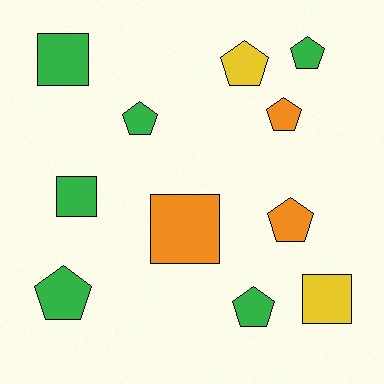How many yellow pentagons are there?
There is 1 yellow pentagon.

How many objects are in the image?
There are 11 objects.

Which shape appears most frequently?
Pentagon, with 7 objects.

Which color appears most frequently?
Green, with 6 objects.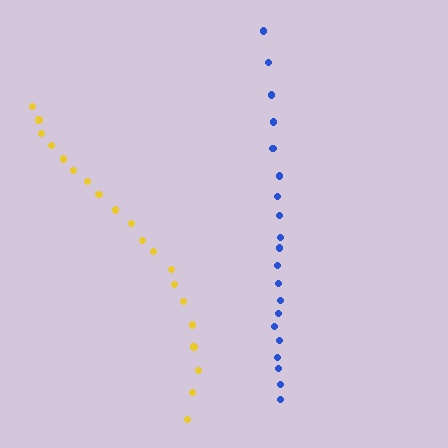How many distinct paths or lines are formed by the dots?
There are 2 distinct paths.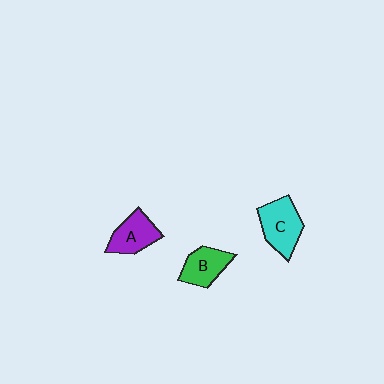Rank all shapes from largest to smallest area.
From largest to smallest: C (cyan), A (purple), B (green).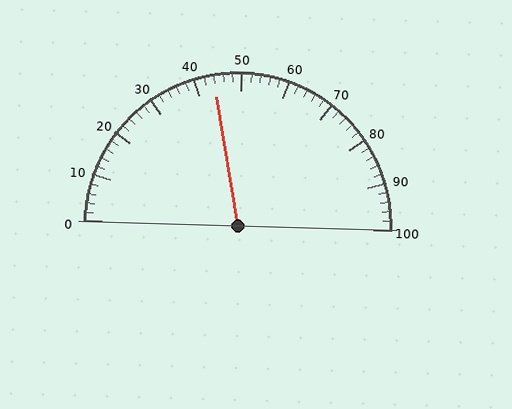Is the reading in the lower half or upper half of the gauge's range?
The reading is in the lower half of the range (0 to 100).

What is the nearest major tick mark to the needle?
The nearest major tick mark is 40.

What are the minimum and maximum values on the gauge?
The gauge ranges from 0 to 100.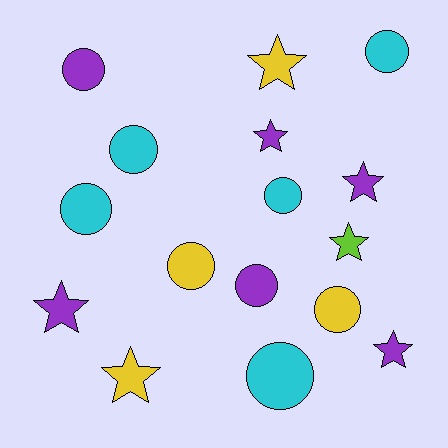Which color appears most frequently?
Purple, with 6 objects.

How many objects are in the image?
There are 16 objects.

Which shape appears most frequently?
Circle, with 9 objects.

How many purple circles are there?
There are 2 purple circles.